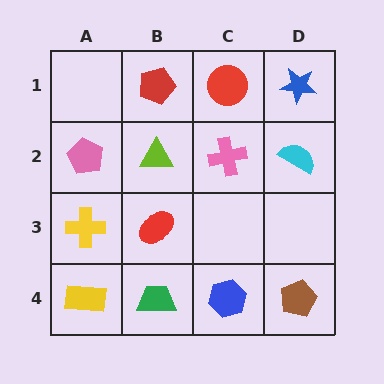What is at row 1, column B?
A red pentagon.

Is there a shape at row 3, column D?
No, that cell is empty.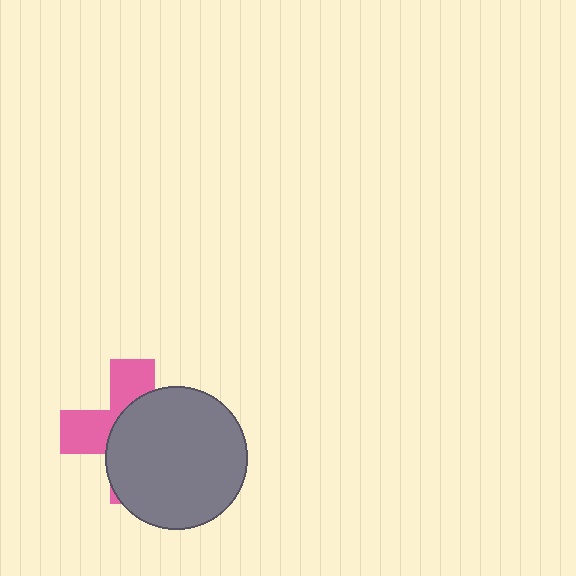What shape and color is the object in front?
The object in front is a gray circle.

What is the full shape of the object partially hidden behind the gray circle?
The partially hidden object is a pink cross.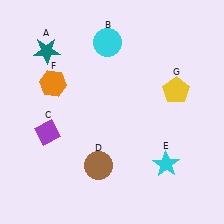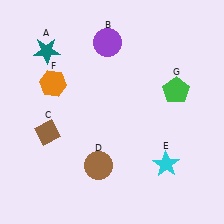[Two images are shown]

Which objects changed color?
B changed from cyan to purple. C changed from purple to brown. G changed from yellow to green.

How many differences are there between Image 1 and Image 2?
There are 3 differences between the two images.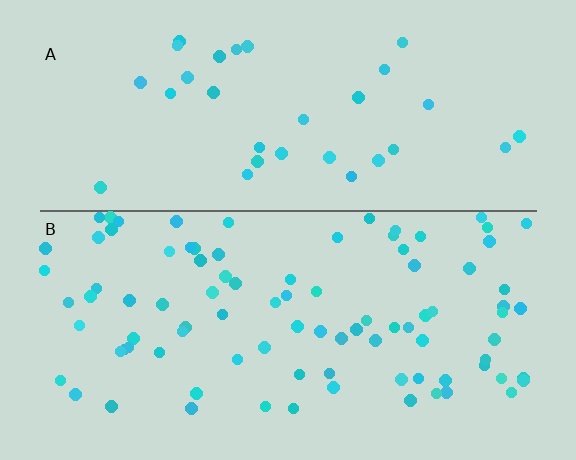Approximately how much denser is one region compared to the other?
Approximately 2.8× — region B over region A.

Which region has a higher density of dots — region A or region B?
B (the bottom).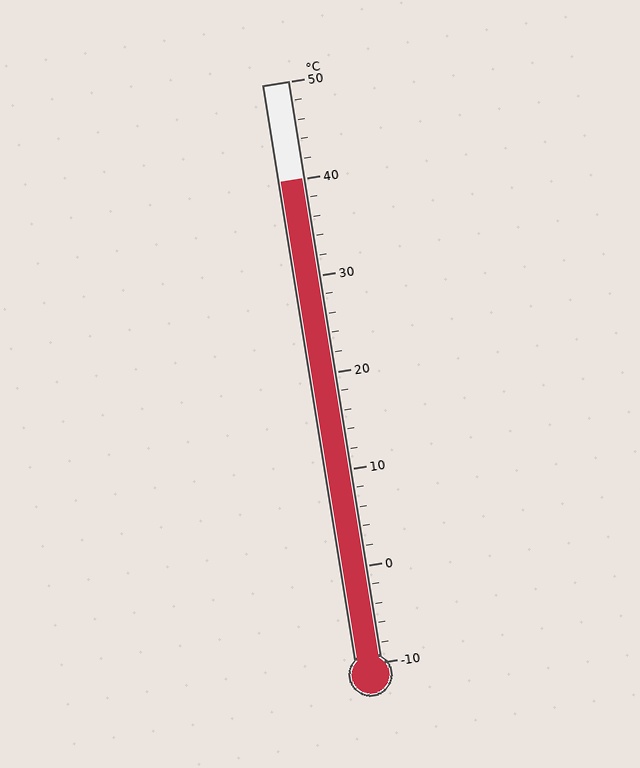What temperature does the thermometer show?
The thermometer shows approximately 40°C.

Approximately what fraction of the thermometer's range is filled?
The thermometer is filled to approximately 85% of its range.